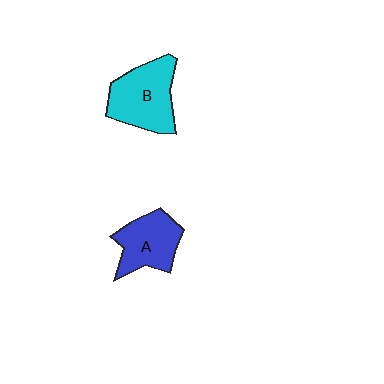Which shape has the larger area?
Shape B (cyan).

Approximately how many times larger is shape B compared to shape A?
Approximately 1.2 times.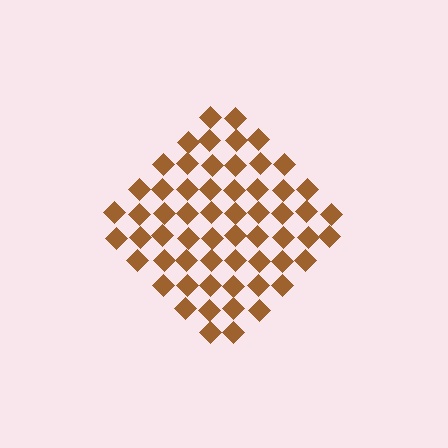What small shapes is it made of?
It is made of small diamonds.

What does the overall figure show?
The overall figure shows a diamond.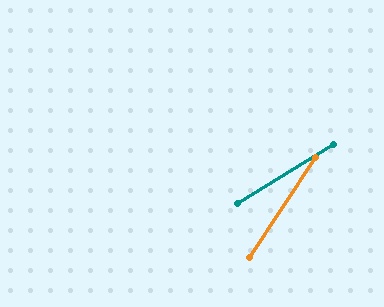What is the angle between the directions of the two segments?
Approximately 25 degrees.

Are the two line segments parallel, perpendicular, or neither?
Neither parallel nor perpendicular — they differ by about 25°.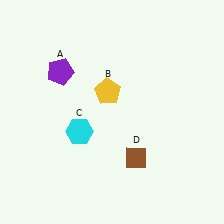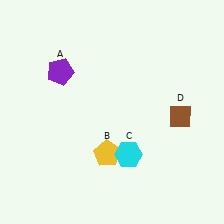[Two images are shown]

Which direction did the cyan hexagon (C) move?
The cyan hexagon (C) moved right.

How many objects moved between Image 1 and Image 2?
3 objects moved between the two images.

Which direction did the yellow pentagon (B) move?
The yellow pentagon (B) moved down.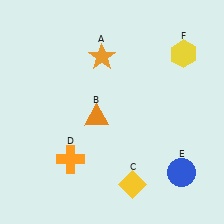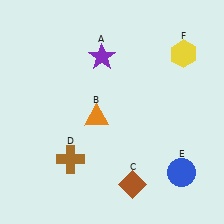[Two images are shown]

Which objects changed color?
A changed from orange to purple. C changed from yellow to brown. D changed from orange to brown.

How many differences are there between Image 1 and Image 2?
There are 3 differences between the two images.